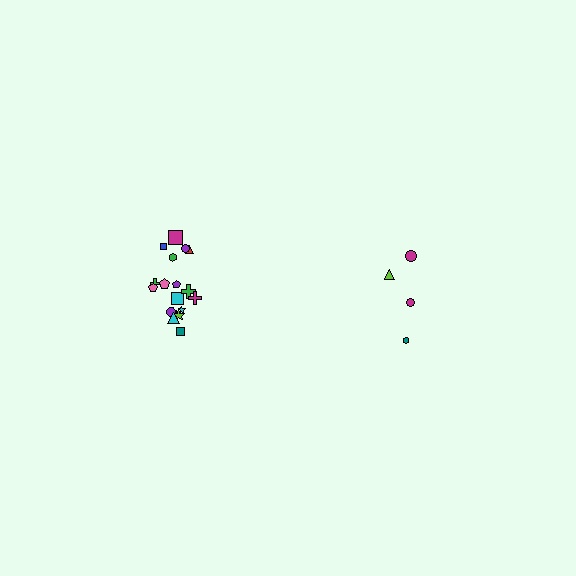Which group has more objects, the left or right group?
The left group.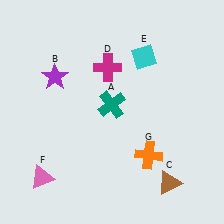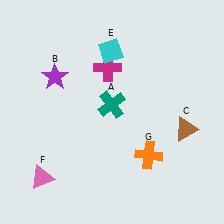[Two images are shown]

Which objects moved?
The objects that moved are: the brown triangle (C), the cyan diamond (E).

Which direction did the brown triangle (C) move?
The brown triangle (C) moved up.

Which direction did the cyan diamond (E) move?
The cyan diamond (E) moved left.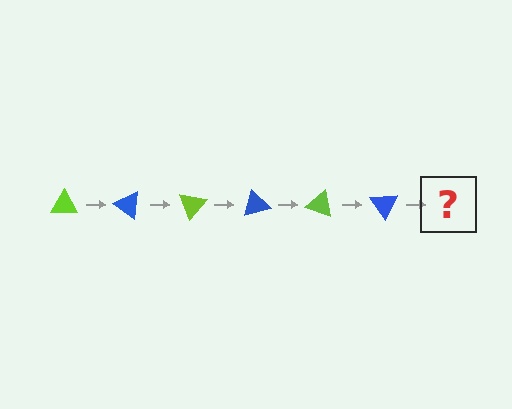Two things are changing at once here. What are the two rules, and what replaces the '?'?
The two rules are that it rotates 35 degrees each step and the color cycles through lime and blue. The '?' should be a lime triangle, rotated 210 degrees from the start.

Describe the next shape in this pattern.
It should be a lime triangle, rotated 210 degrees from the start.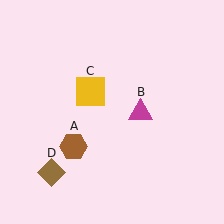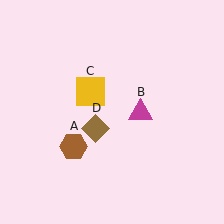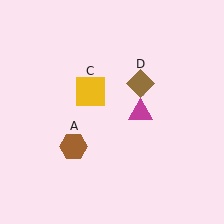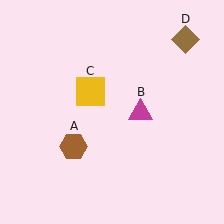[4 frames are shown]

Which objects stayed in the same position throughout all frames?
Brown hexagon (object A) and magenta triangle (object B) and yellow square (object C) remained stationary.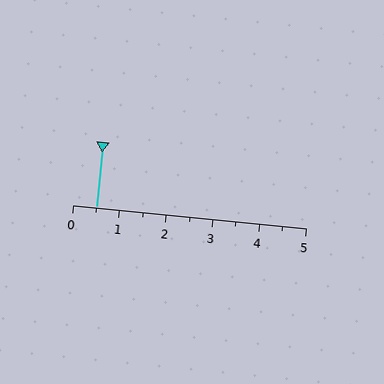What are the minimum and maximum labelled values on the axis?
The axis runs from 0 to 5.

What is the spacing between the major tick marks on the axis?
The major ticks are spaced 1 apart.